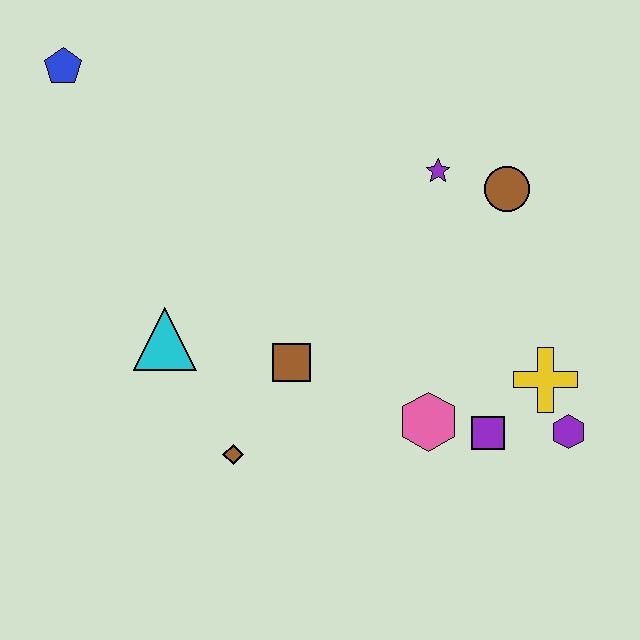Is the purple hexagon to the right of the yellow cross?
Yes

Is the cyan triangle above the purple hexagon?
Yes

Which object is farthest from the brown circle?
The blue pentagon is farthest from the brown circle.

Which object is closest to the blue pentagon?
The cyan triangle is closest to the blue pentagon.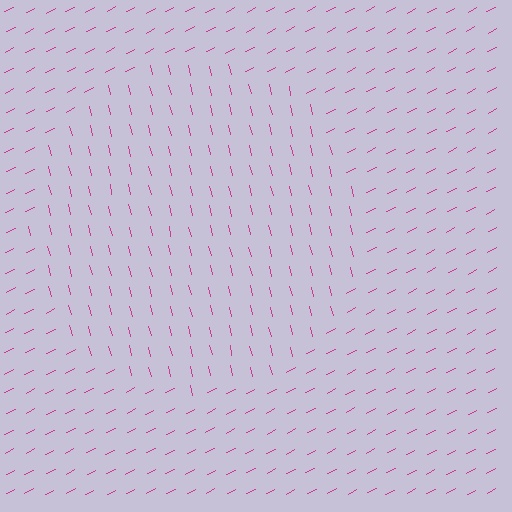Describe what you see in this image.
The image is filled with small magenta line segments. A circle region in the image has lines oriented differently from the surrounding lines, creating a visible texture boundary.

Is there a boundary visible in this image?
Yes, there is a texture boundary formed by a change in line orientation.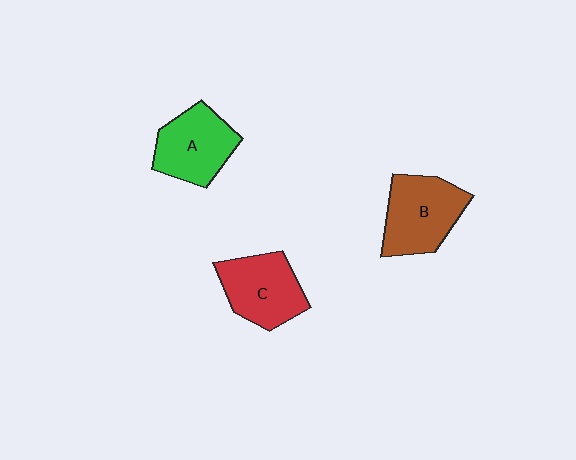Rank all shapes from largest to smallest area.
From largest to smallest: B (brown), C (red), A (green).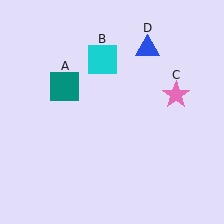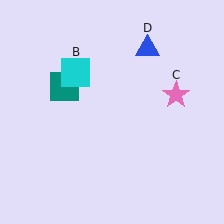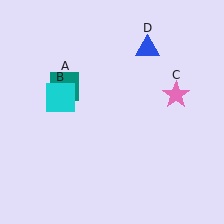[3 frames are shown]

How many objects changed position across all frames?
1 object changed position: cyan square (object B).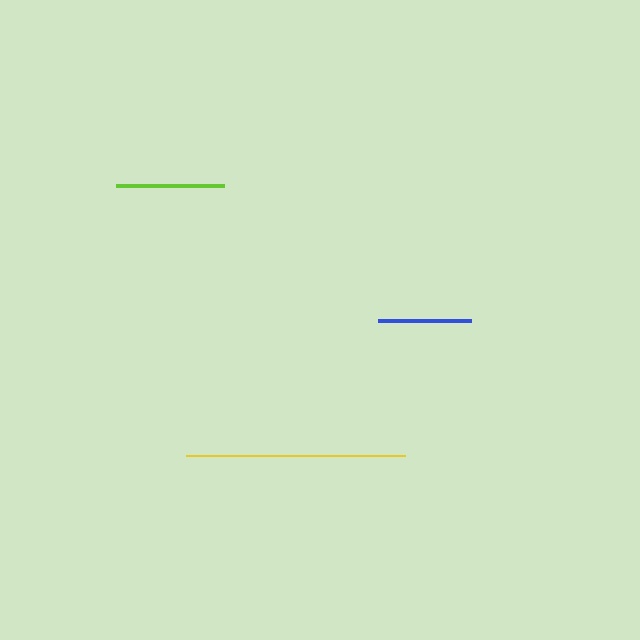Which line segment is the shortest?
The blue line is the shortest at approximately 93 pixels.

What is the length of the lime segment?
The lime segment is approximately 107 pixels long.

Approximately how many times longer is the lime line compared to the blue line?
The lime line is approximately 1.1 times the length of the blue line.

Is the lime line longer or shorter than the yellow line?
The yellow line is longer than the lime line.